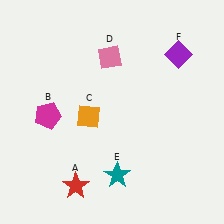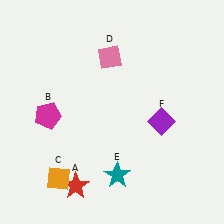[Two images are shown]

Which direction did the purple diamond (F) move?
The purple diamond (F) moved down.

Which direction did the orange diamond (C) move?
The orange diamond (C) moved down.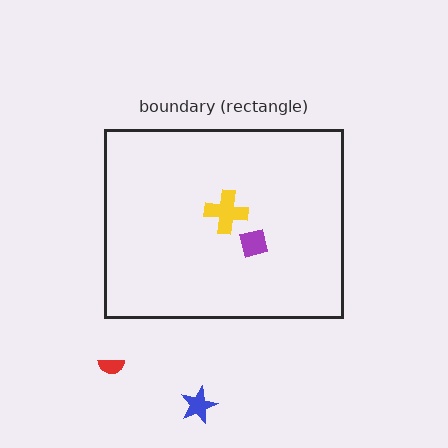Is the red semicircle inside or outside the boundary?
Outside.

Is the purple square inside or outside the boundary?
Inside.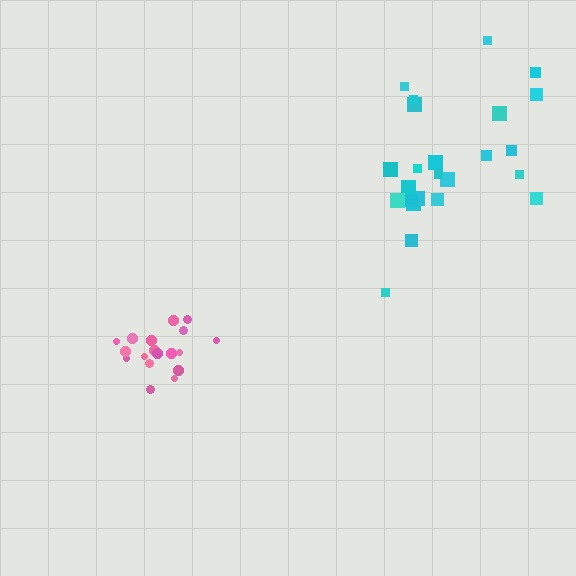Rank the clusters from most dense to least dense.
pink, cyan.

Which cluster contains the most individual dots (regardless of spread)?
Cyan (24).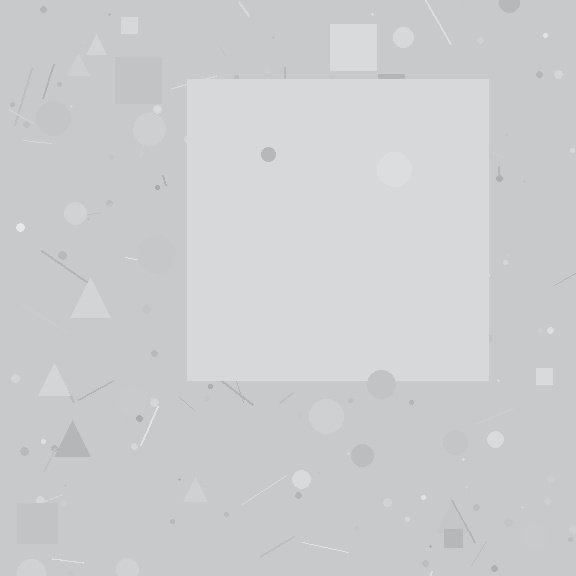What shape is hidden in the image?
A square is hidden in the image.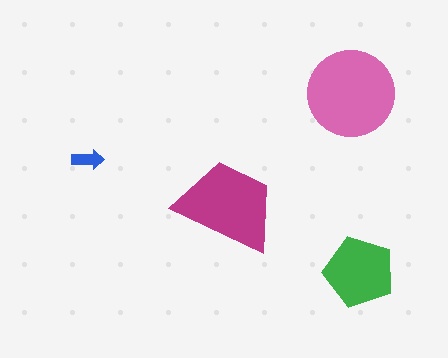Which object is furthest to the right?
The green pentagon is rightmost.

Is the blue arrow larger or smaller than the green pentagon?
Smaller.